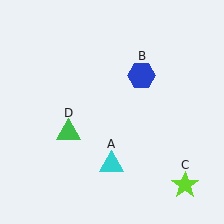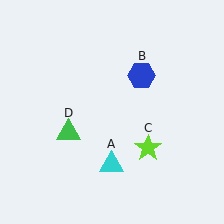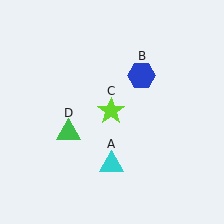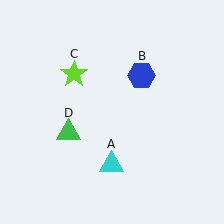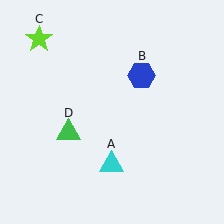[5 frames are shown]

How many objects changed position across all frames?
1 object changed position: lime star (object C).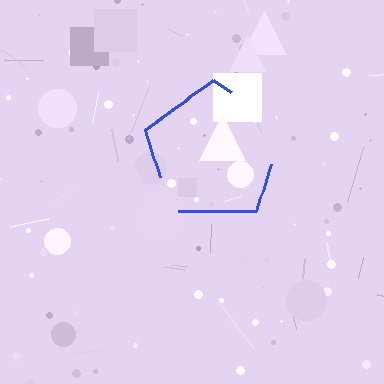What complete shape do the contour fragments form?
The contour fragments form a pentagon.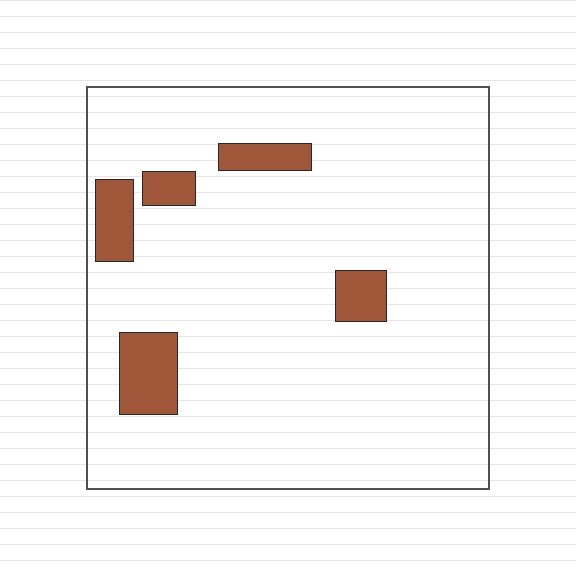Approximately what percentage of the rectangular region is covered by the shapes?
Approximately 10%.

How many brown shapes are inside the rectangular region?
5.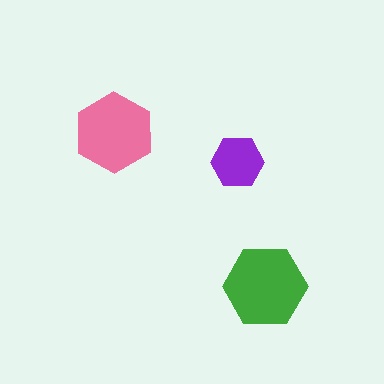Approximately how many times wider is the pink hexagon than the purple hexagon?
About 1.5 times wider.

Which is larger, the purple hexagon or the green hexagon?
The green one.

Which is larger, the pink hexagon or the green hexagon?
The green one.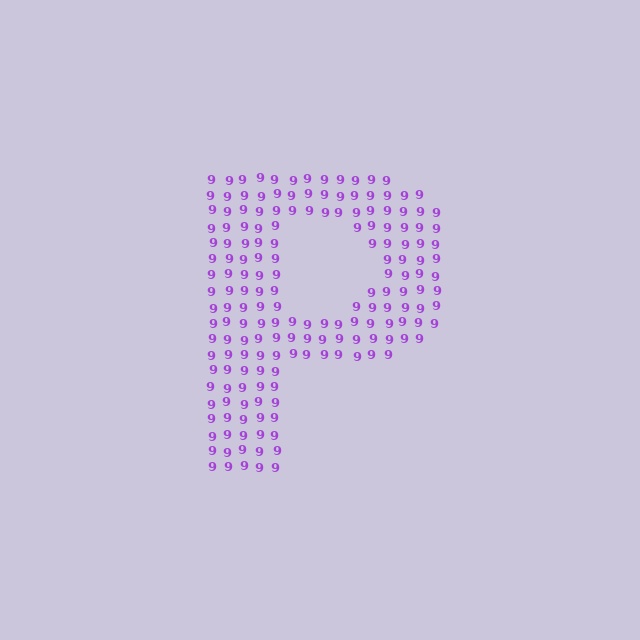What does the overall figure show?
The overall figure shows the letter P.